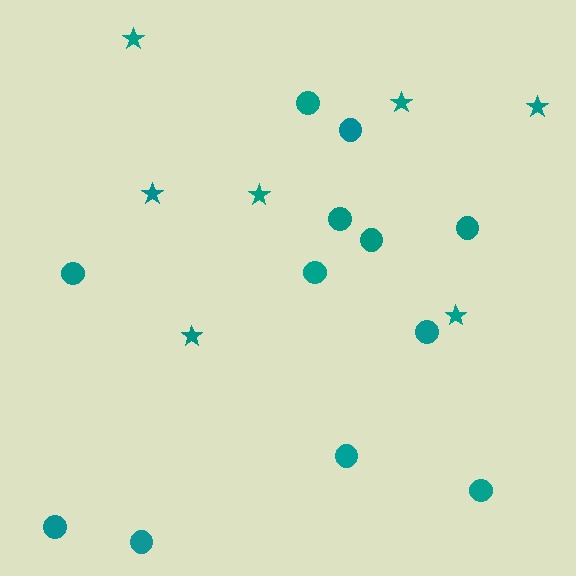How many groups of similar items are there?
There are 2 groups: one group of circles (12) and one group of stars (7).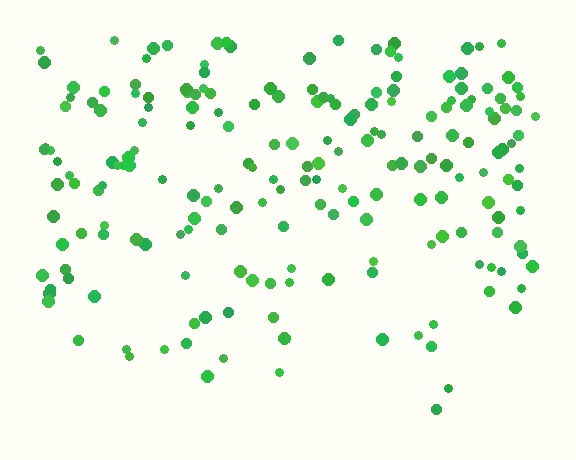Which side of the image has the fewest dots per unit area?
The bottom.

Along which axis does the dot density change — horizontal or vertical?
Vertical.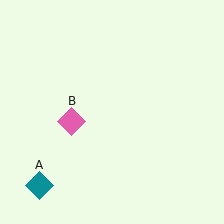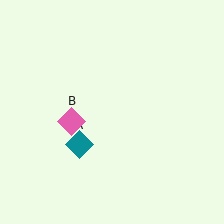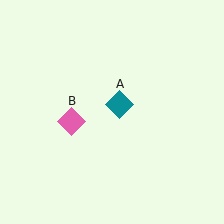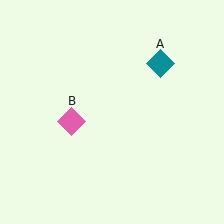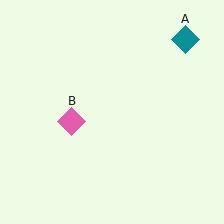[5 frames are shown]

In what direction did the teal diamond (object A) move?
The teal diamond (object A) moved up and to the right.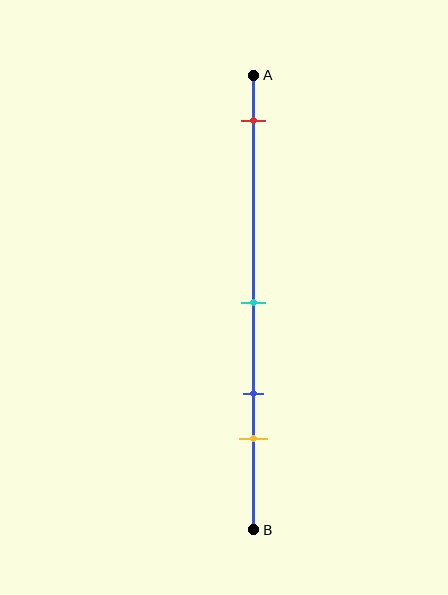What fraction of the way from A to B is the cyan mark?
The cyan mark is approximately 50% (0.5) of the way from A to B.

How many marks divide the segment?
There are 4 marks dividing the segment.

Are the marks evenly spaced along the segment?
No, the marks are not evenly spaced.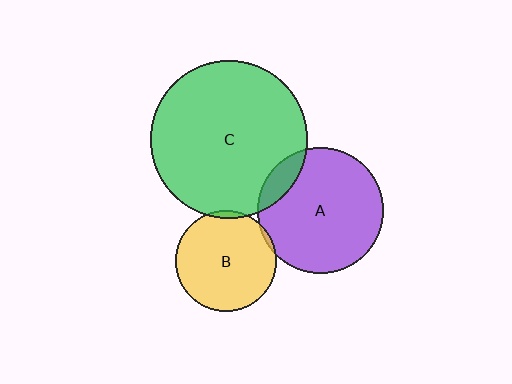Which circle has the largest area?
Circle C (green).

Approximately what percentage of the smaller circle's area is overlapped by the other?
Approximately 5%.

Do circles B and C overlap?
Yes.